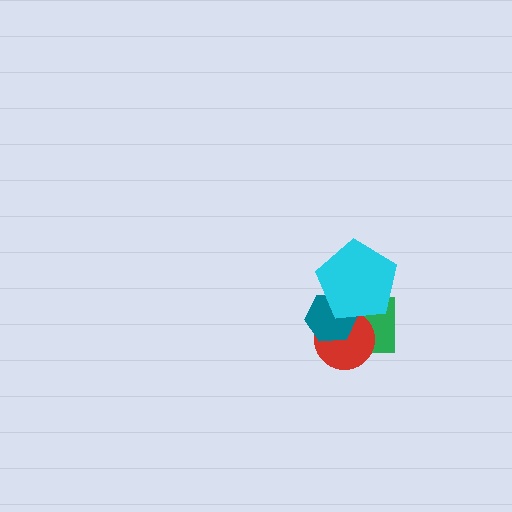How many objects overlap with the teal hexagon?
3 objects overlap with the teal hexagon.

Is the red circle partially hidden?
Yes, it is partially covered by another shape.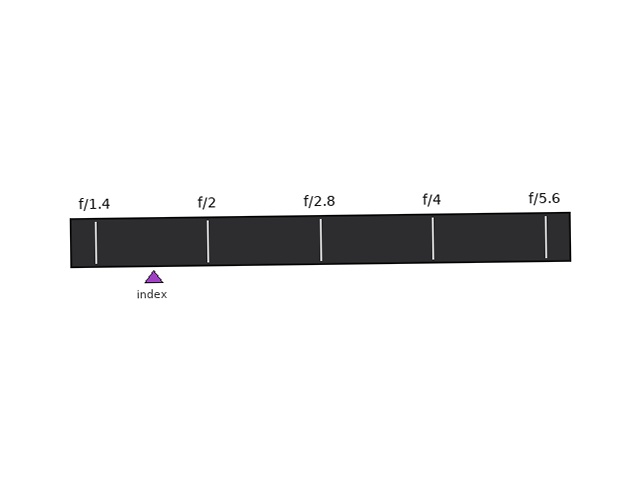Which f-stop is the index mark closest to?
The index mark is closest to f/2.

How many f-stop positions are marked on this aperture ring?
There are 5 f-stop positions marked.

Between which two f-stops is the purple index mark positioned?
The index mark is between f/1.4 and f/2.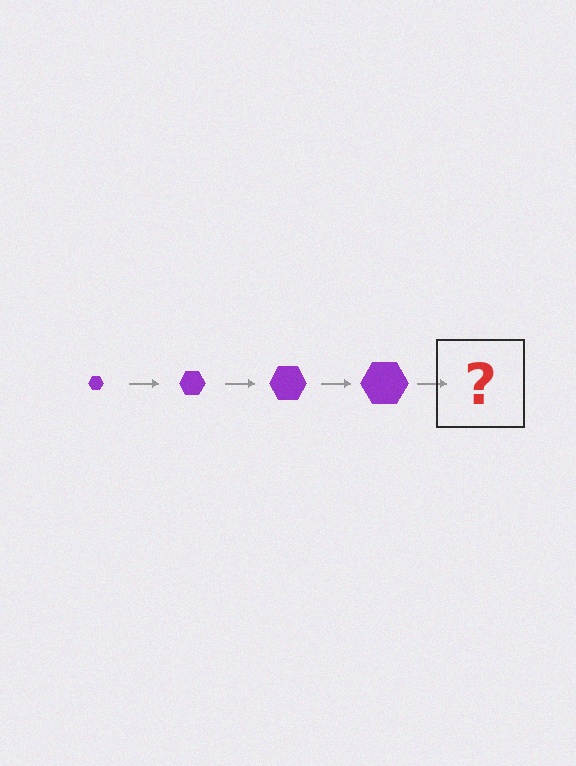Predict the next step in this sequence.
The next step is a purple hexagon, larger than the previous one.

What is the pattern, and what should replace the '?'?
The pattern is that the hexagon gets progressively larger each step. The '?' should be a purple hexagon, larger than the previous one.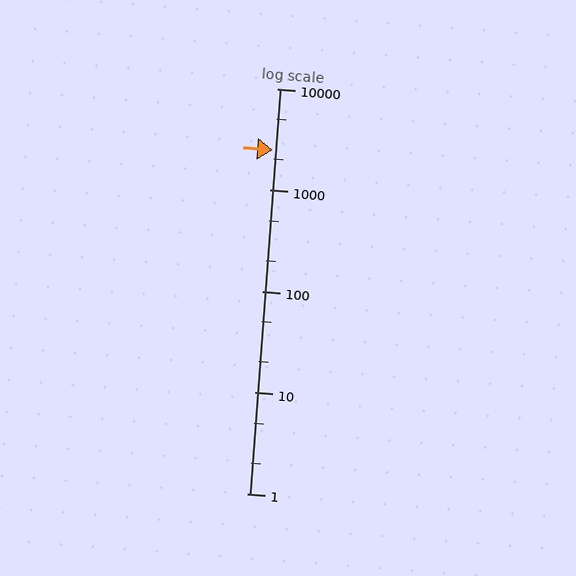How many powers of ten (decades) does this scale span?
The scale spans 4 decades, from 1 to 10000.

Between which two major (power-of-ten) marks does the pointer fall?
The pointer is between 1000 and 10000.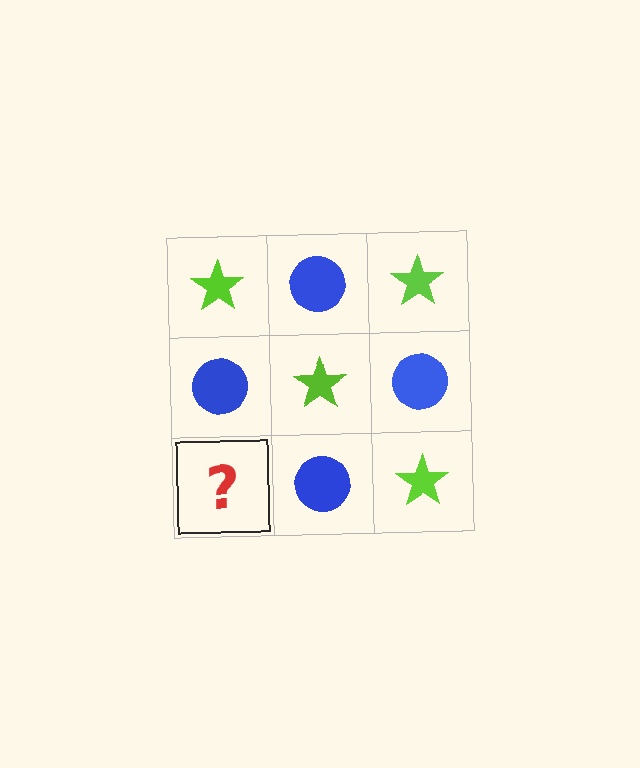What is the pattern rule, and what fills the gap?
The rule is that it alternates lime star and blue circle in a checkerboard pattern. The gap should be filled with a lime star.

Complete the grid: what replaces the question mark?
The question mark should be replaced with a lime star.